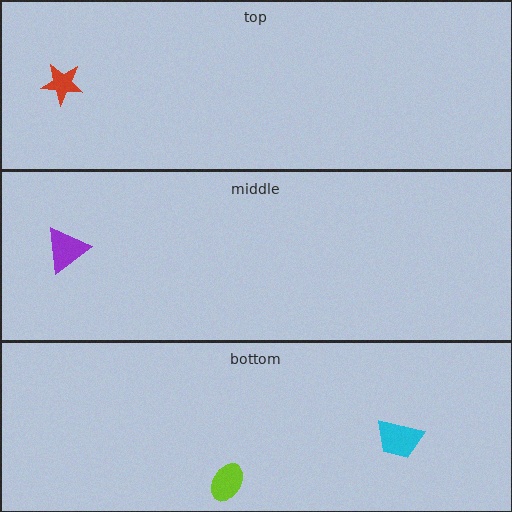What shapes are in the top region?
The red star.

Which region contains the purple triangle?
The middle region.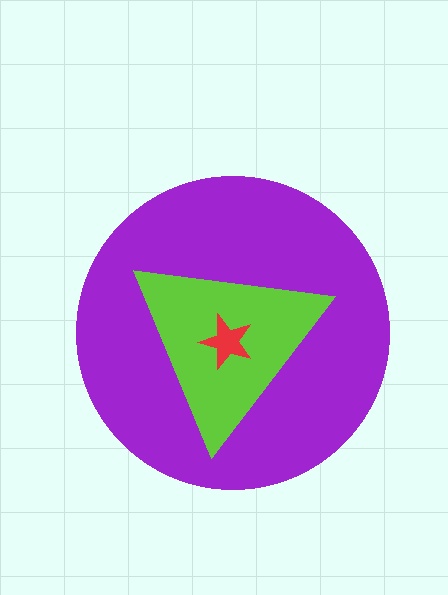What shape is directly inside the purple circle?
The lime triangle.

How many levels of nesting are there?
3.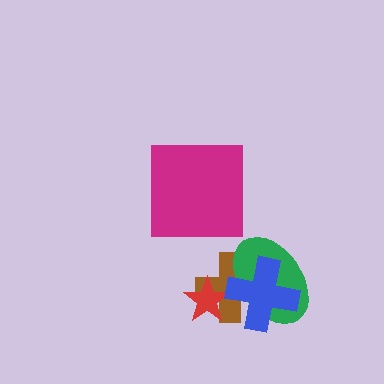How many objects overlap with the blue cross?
2 objects overlap with the blue cross.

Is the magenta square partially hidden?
No, no other shape covers it.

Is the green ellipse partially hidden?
Yes, it is partially covered by another shape.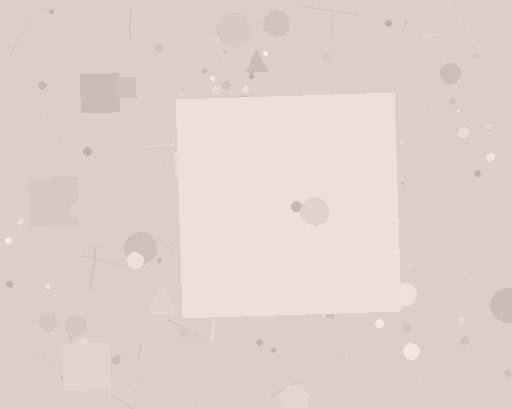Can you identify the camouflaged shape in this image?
The camouflaged shape is a square.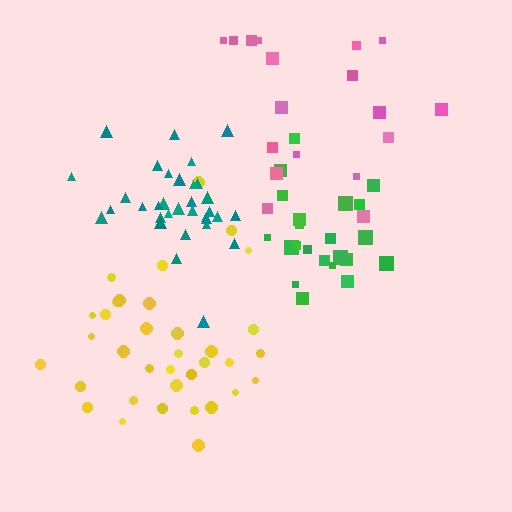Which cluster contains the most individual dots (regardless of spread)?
Yellow (35).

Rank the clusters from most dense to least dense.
teal, green, yellow, pink.